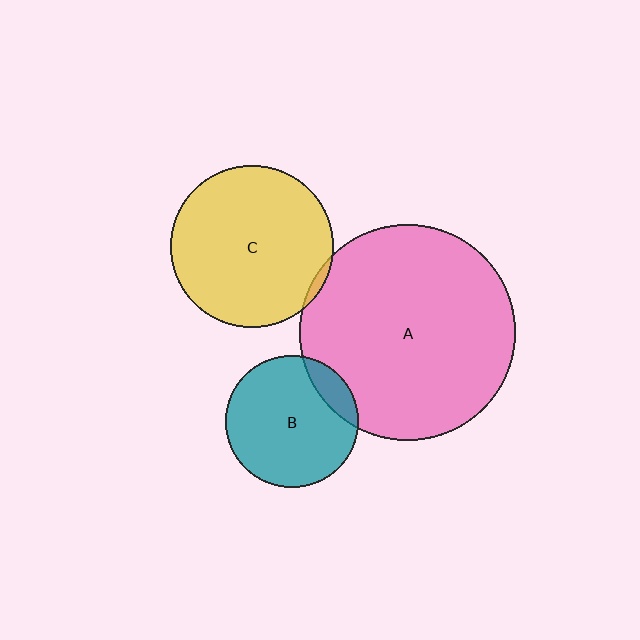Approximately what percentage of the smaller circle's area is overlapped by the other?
Approximately 5%.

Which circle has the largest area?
Circle A (pink).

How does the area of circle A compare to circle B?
Approximately 2.7 times.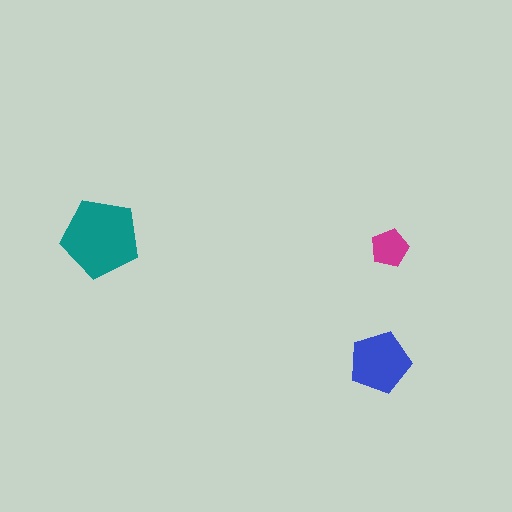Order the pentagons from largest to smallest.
the teal one, the blue one, the magenta one.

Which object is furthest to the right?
The magenta pentagon is rightmost.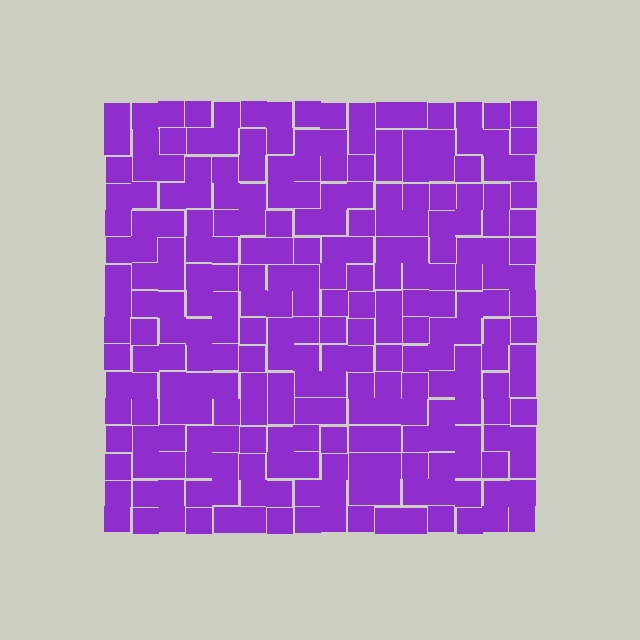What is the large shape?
The large shape is a square.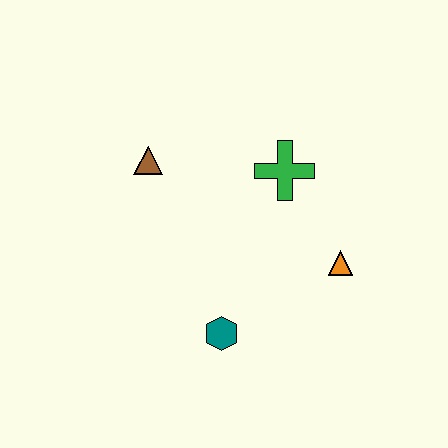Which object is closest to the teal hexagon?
The orange triangle is closest to the teal hexagon.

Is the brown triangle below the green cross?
No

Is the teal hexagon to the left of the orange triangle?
Yes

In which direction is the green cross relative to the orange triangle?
The green cross is above the orange triangle.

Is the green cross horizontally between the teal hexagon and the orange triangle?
Yes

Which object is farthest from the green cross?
The teal hexagon is farthest from the green cross.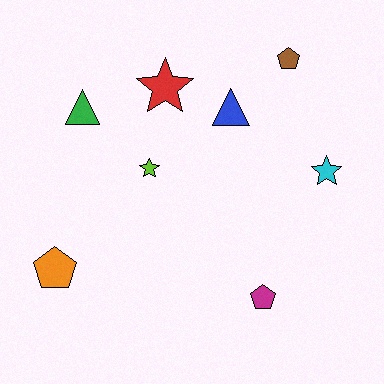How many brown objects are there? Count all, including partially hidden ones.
There is 1 brown object.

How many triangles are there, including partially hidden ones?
There are 2 triangles.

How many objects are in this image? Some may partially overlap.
There are 8 objects.